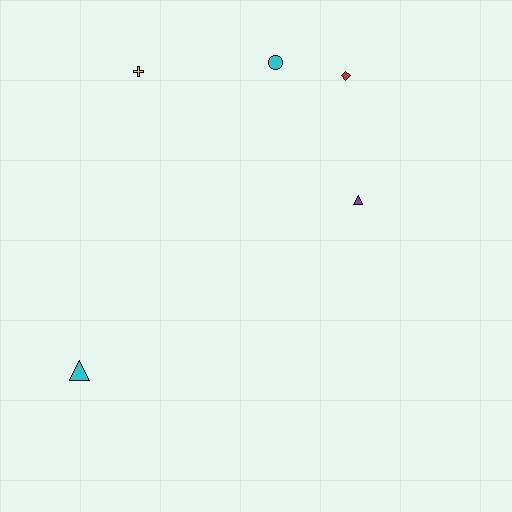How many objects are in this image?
There are 5 objects.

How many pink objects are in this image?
There are no pink objects.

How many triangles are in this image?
There are 2 triangles.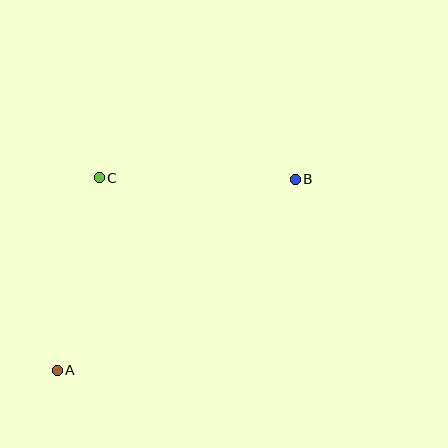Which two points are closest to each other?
Points B and C are closest to each other.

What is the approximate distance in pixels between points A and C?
The distance between A and C is approximately 197 pixels.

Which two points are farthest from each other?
Points A and B are farthest from each other.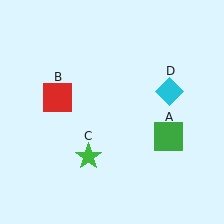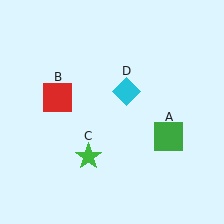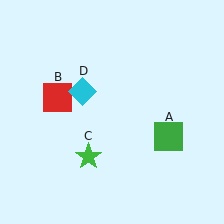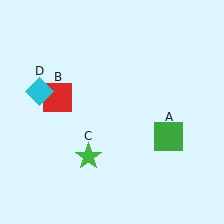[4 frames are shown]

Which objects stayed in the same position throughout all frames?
Green square (object A) and red square (object B) and green star (object C) remained stationary.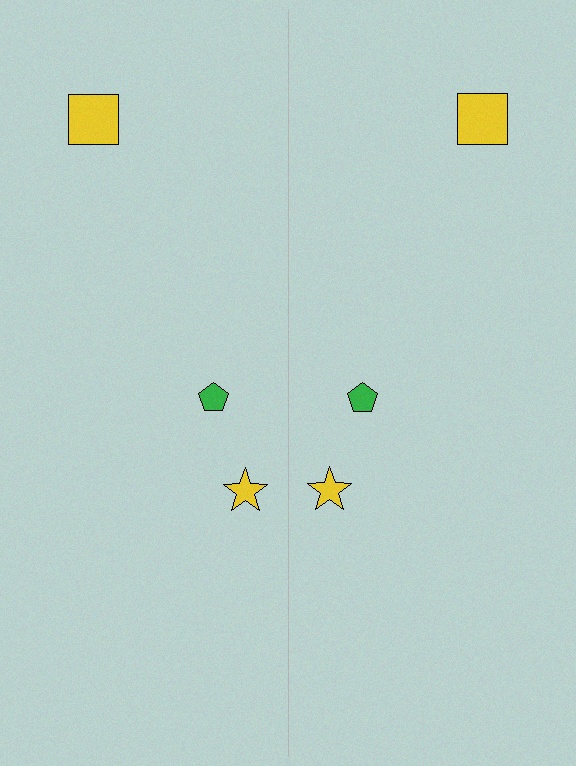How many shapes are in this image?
There are 6 shapes in this image.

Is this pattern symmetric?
Yes, this pattern has bilateral (reflection) symmetry.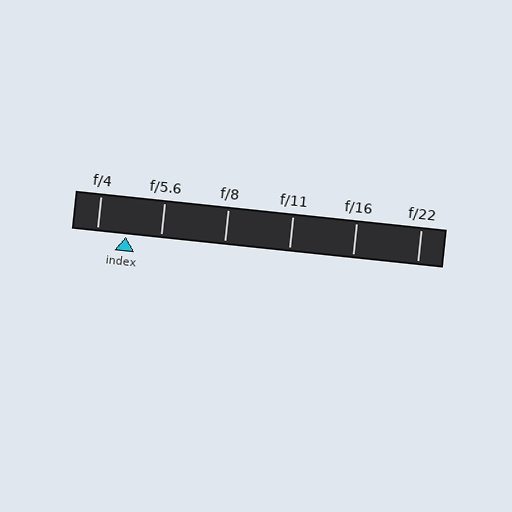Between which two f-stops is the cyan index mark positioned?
The index mark is between f/4 and f/5.6.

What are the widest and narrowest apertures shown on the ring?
The widest aperture shown is f/4 and the narrowest is f/22.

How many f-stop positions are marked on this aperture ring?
There are 6 f-stop positions marked.